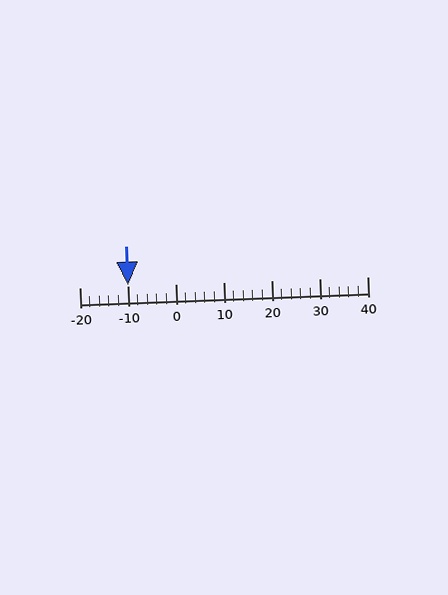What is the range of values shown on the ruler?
The ruler shows values from -20 to 40.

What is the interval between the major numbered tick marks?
The major tick marks are spaced 10 units apart.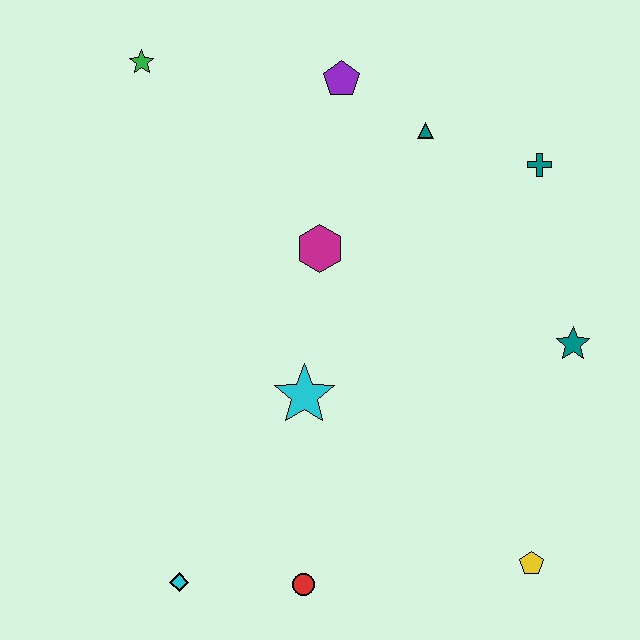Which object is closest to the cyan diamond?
The red circle is closest to the cyan diamond.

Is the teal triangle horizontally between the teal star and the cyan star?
Yes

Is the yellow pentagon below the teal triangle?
Yes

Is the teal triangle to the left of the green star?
No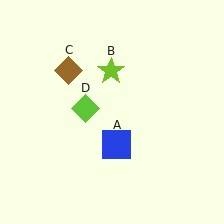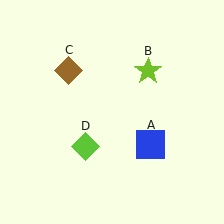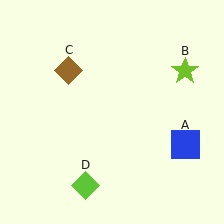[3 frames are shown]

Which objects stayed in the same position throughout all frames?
Brown diamond (object C) remained stationary.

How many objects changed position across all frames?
3 objects changed position: blue square (object A), lime star (object B), lime diamond (object D).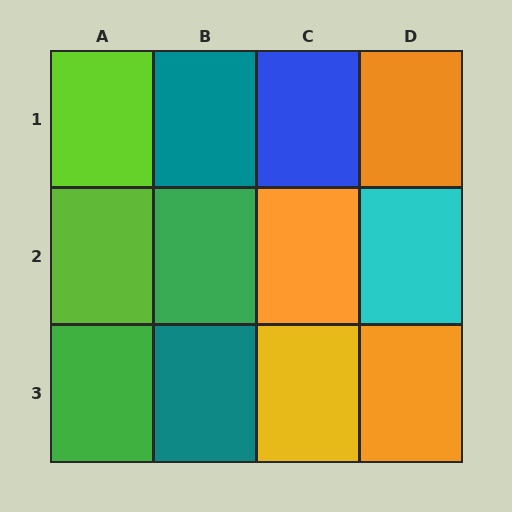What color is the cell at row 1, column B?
Teal.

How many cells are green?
2 cells are green.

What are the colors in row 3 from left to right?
Green, teal, yellow, orange.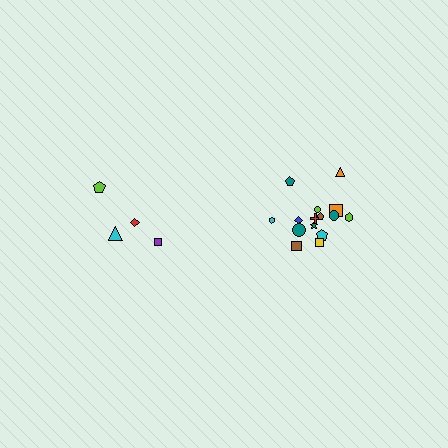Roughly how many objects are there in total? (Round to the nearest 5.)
Roughly 20 objects in total.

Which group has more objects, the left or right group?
The right group.